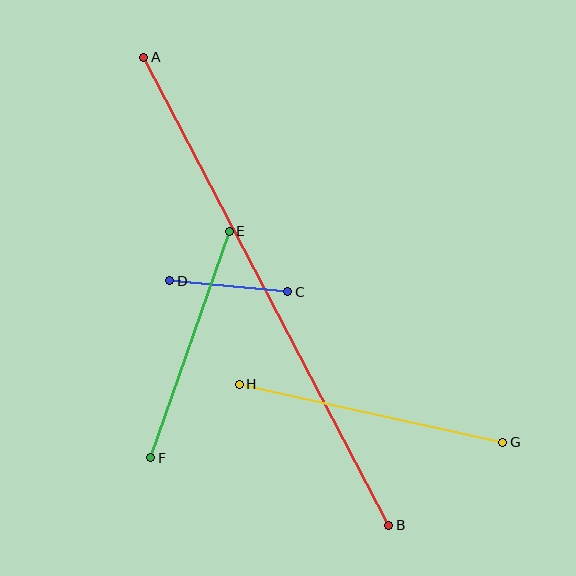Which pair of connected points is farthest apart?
Points A and B are farthest apart.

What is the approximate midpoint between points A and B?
The midpoint is at approximately (266, 291) pixels.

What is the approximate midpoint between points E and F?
The midpoint is at approximately (190, 344) pixels.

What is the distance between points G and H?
The distance is approximately 270 pixels.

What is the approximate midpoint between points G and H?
The midpoint is at approximately (371, 413) pixels.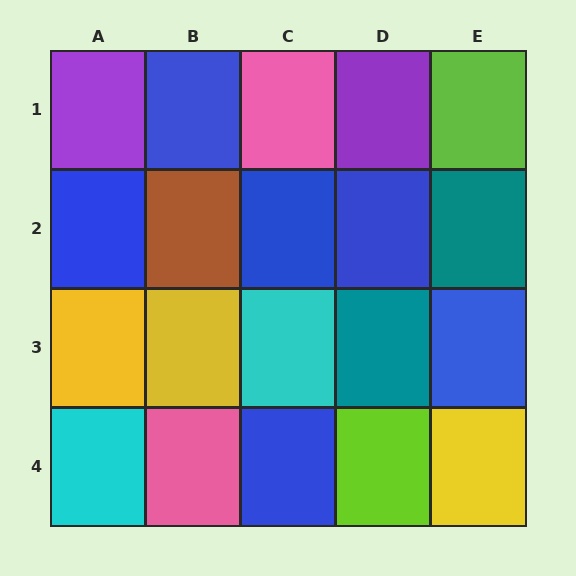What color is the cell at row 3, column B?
Yellow.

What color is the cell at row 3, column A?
Yellow.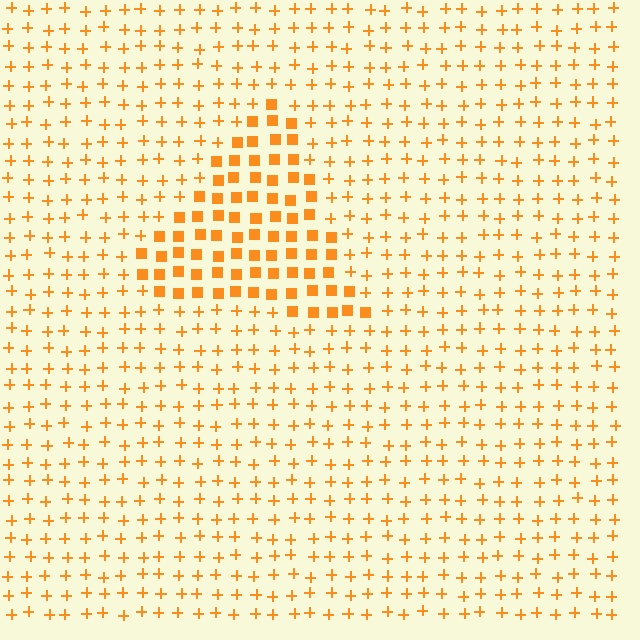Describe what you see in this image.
The image is filled with small orange elements arranged in a uniform grid. A triangle-shaped region contains squares, while the surrounding area contains plus signs. The boundary is defined purely by the change in element shape.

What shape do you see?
I see a triangle.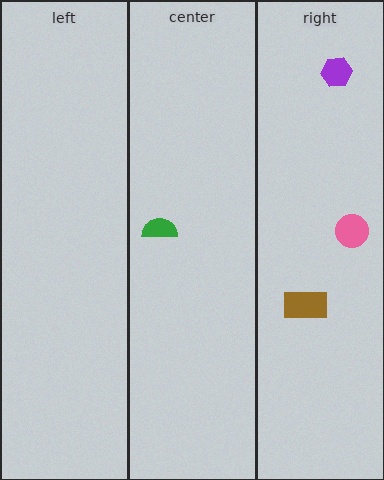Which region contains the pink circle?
The right region.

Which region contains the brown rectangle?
The right region.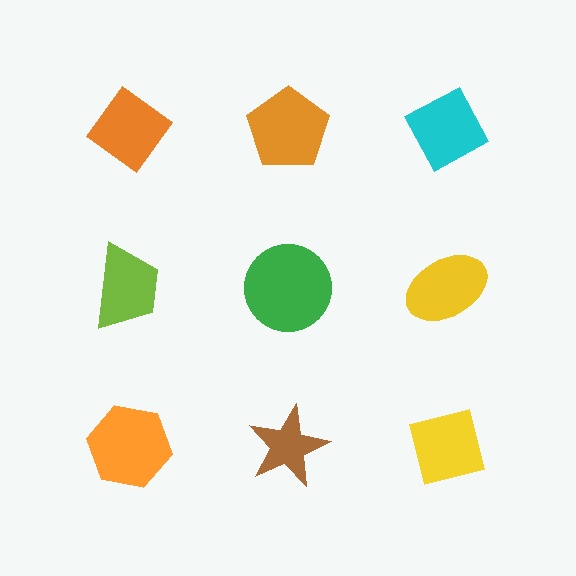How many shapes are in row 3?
3 shapes.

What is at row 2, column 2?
A green circle.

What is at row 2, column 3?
A yellow ellipse.